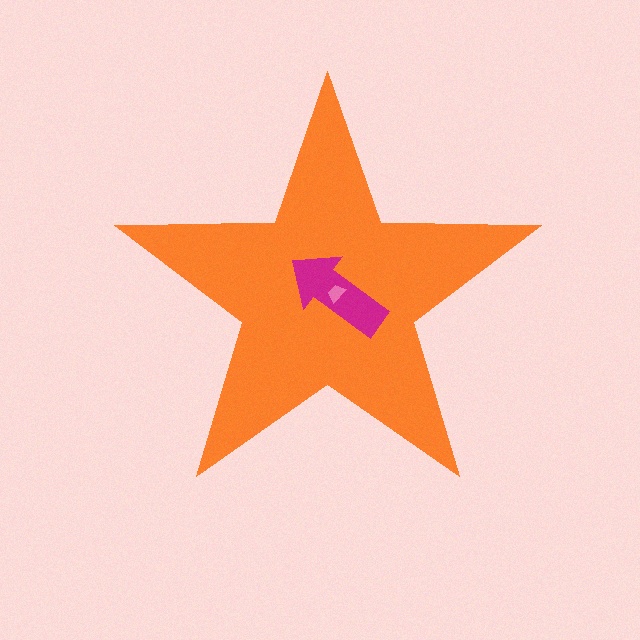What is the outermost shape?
The orange star.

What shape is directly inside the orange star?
The magenta arrow.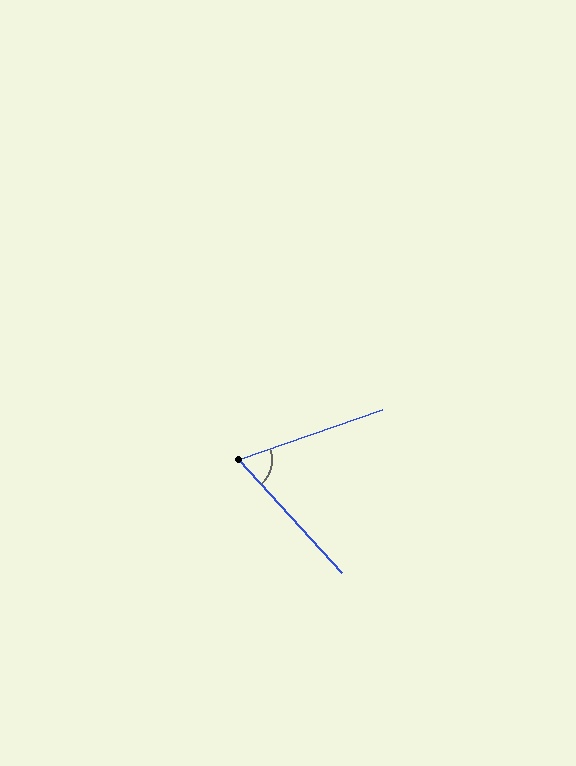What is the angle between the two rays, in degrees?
Approximately 67 degrees.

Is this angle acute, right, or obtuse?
It is acute.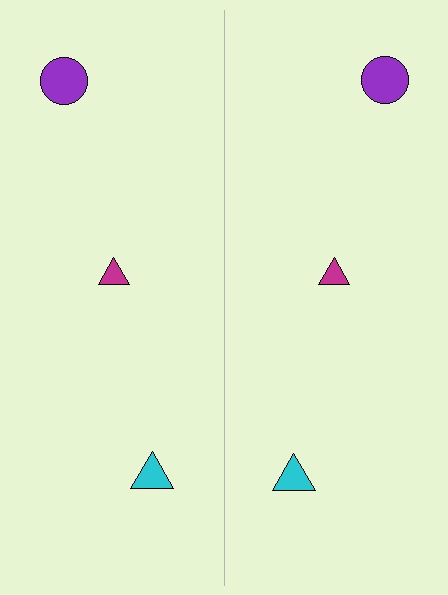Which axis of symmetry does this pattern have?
The pattern has a vertical axis of symmetry running through the center of the image.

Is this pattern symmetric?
Yes, this pattern has bilateral (reflection) symmetry.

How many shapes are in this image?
There are 6 shapes in this image.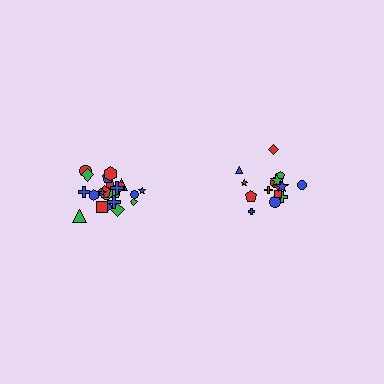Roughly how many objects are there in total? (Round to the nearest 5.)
Roughly 35 objects in total.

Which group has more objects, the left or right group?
The left group.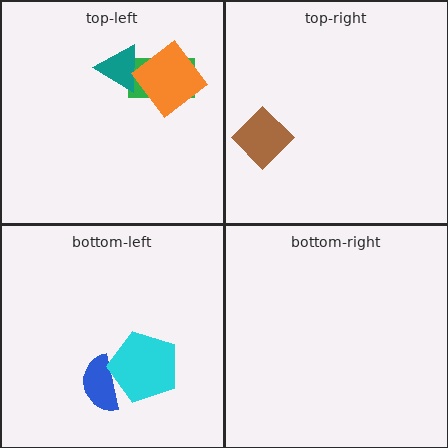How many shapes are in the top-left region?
3.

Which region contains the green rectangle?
The top-left region.